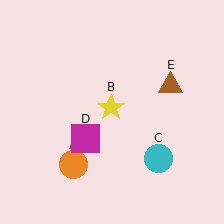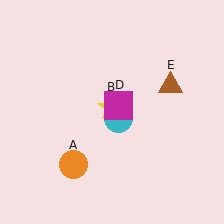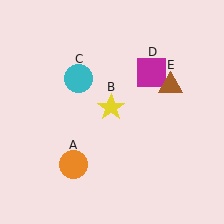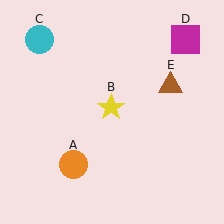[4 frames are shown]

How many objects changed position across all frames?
2 objects changed position: cyan circle (object C), magenta square (object D).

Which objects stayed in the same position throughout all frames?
Orange circle (object A) and yellow star (object B) and brown triangle (object E) remained stationary.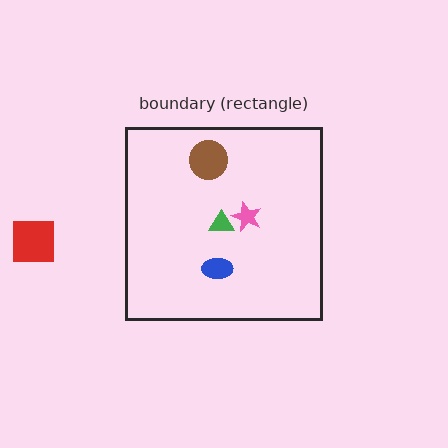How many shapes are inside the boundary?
4 inside, 1 outside.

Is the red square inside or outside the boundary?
Outside.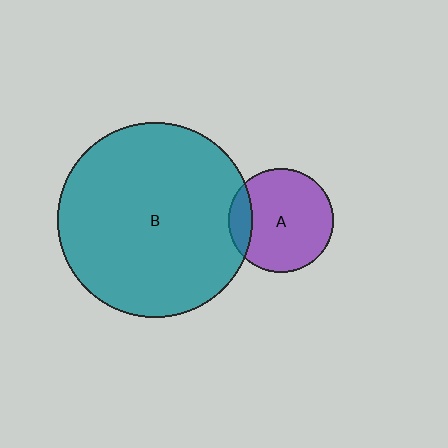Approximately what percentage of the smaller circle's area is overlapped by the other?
Approximately 15%.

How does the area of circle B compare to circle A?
Approximately 3.5 times.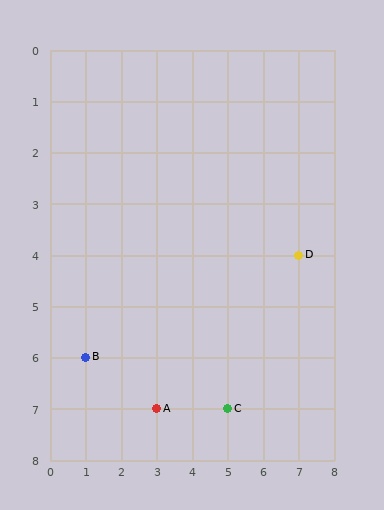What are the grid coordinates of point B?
Point B is at grid coordinates (1, 6).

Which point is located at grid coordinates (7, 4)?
Point D is at (7, 4).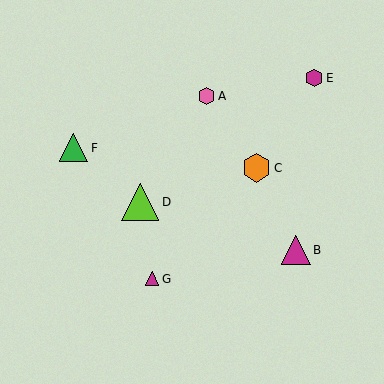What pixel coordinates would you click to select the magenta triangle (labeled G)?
Click at (152, 279) to select the magenta triangle G.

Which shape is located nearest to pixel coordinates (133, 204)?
The lime triangle (labeled D) at (140, 202) is nearest to that location.